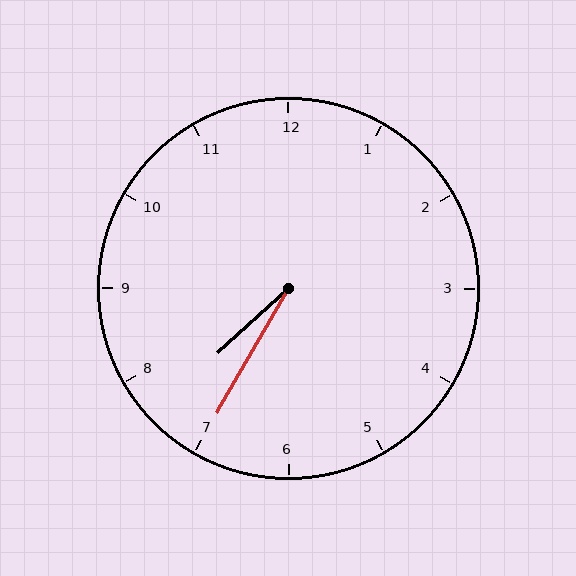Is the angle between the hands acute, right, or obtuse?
It is acute.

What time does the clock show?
7:35.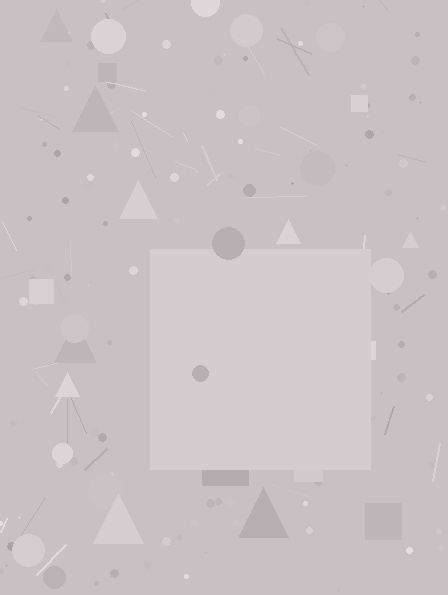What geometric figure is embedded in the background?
A square is embedded in the background.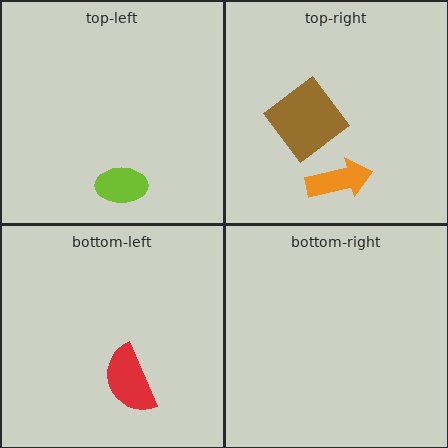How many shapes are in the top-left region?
1.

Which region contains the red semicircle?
The bottom-left region.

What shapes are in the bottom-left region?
The red semicircle.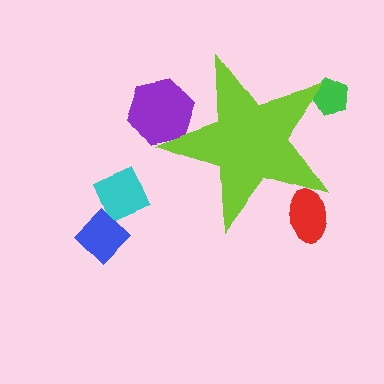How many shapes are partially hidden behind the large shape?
3 shapes are partially hidden.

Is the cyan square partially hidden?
No, the cyan square is fully visible.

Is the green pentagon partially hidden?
Yes, the green pentagon is partially hidden behind the lime star.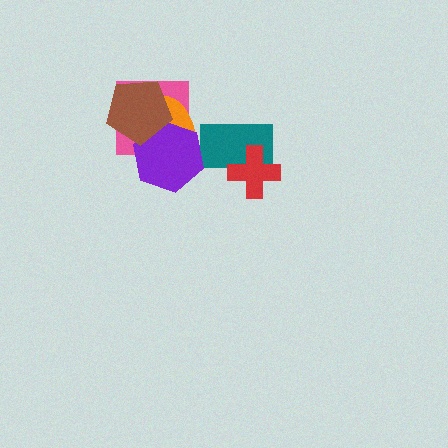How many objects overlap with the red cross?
1 object overlaps with the red cross.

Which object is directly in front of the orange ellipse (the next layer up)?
The purple hexagon is directly in front of the orange ellipse.